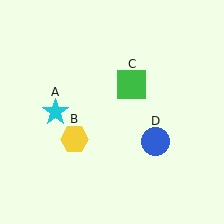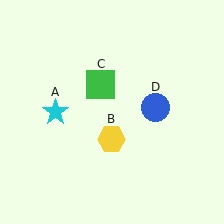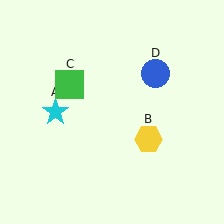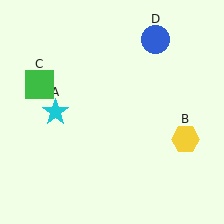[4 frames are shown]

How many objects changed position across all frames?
3 objects changed position: yellow hexagon (object B), green square (object C), blue circle (object D).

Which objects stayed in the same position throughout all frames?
Cyan star (object A) remained stationary.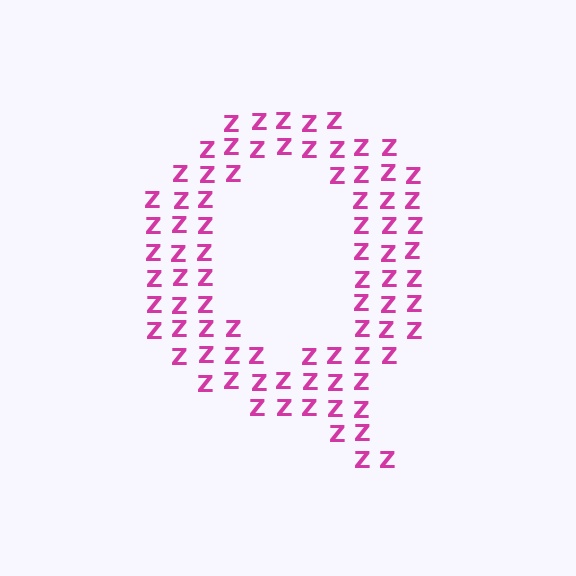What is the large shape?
The large shape is the letter Q.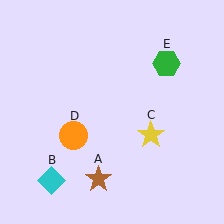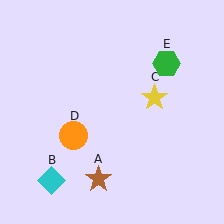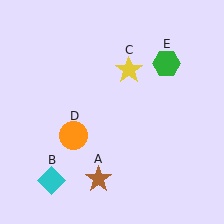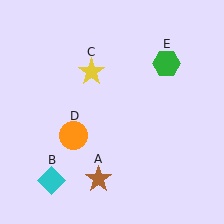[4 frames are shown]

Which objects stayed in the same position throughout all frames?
Brown star (object A) and cyan diamond (object B) and orange circle (object D) and green hexagon (object E) remained stationary.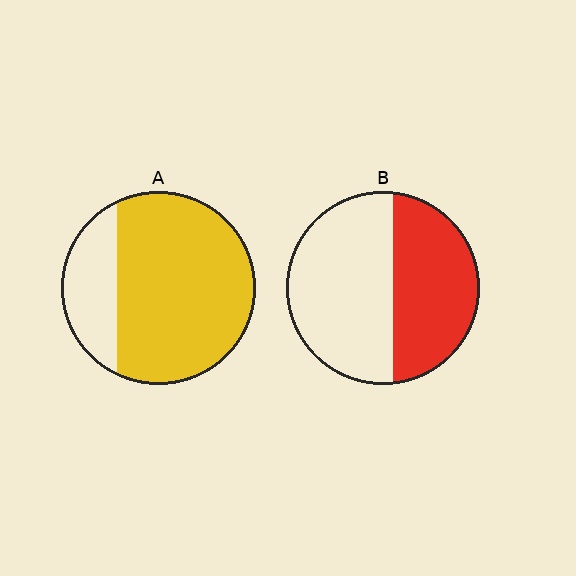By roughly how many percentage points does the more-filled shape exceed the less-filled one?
By roughly 35 percentage points (A over B).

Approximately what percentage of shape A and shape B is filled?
A is approximately 75% and B is approximately 45%.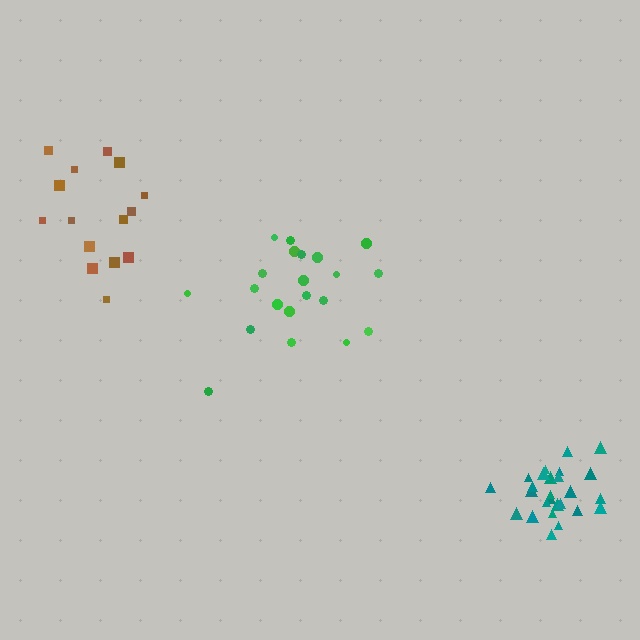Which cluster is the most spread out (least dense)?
Green.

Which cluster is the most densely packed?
Teal.